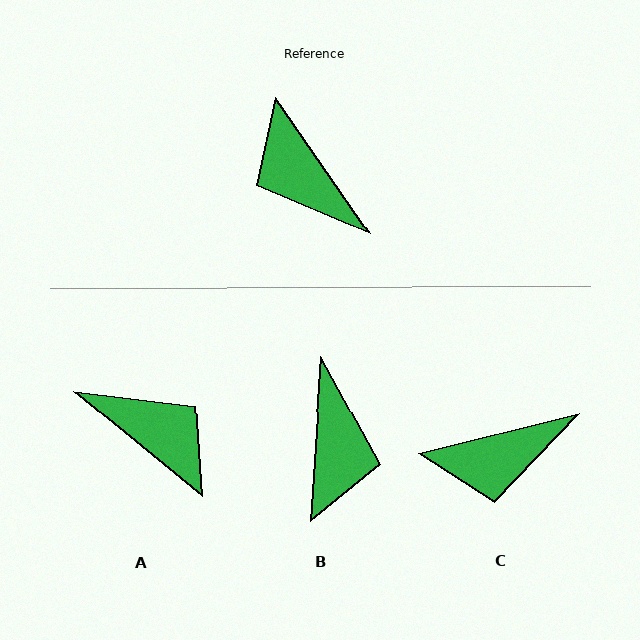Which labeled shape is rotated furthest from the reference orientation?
A, about 164 degrees away.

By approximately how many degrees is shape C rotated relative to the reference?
Approximately 70 degrees counter-clockwise.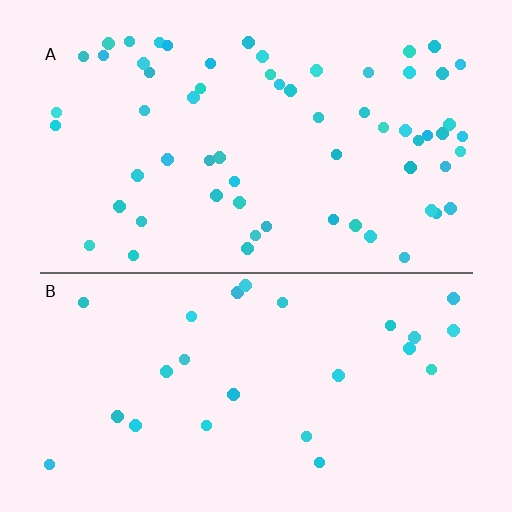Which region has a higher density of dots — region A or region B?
A (the top).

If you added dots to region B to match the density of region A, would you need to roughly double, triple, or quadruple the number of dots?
Approximately double.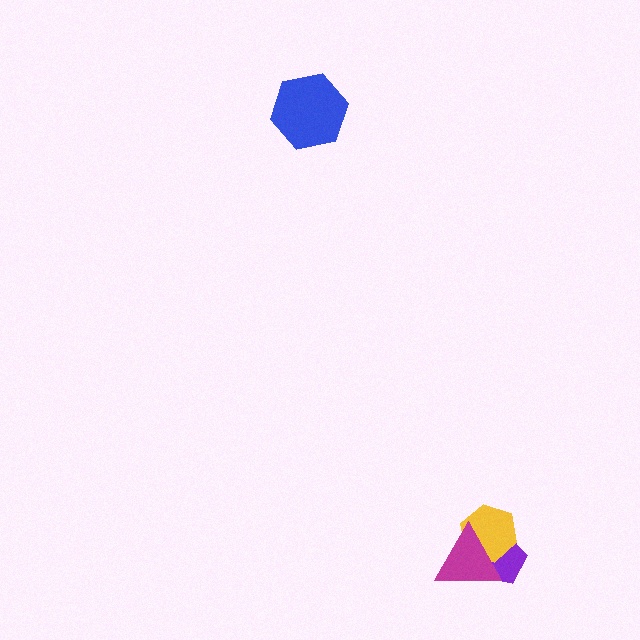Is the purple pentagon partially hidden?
Yes, it is partially covered by another shape.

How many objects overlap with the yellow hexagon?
2 objects overlap with the yellow hexagon.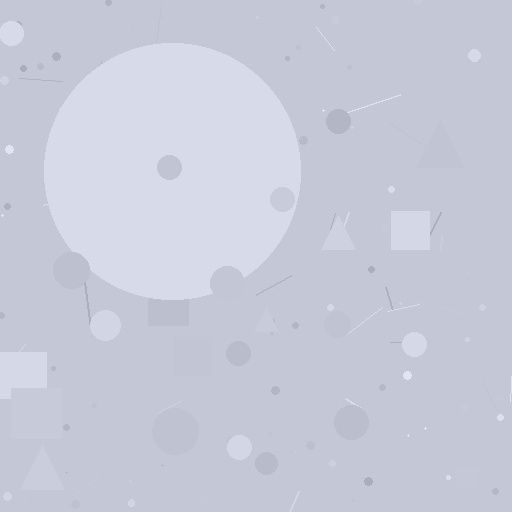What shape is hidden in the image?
A circle is hidden in the image.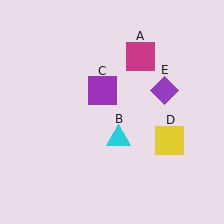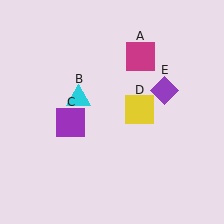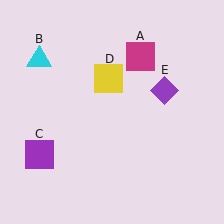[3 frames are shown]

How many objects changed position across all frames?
3 objects changed position: cyan triangle (object B), purple square (object C), yellow square (object D).